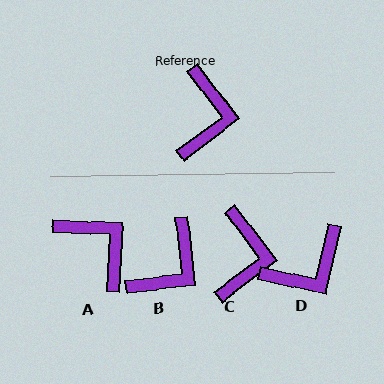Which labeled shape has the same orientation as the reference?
C.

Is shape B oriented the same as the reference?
No, it is off by about 30 degrees.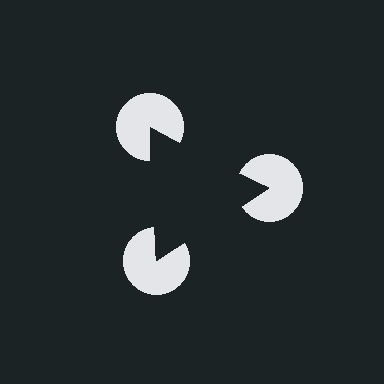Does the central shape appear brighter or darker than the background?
It typically appears slightly darker than the background, even though no actual brightness change is drawn.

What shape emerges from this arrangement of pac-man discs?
An illusory triangle — its edges are inferred from the aligned wedge cuts in the pac-man discs, not physically drawn.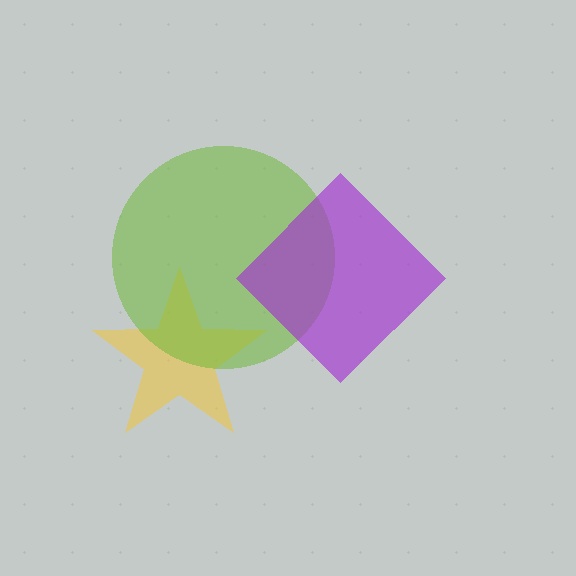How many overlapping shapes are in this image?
There are 3 overlapping shapes in the image.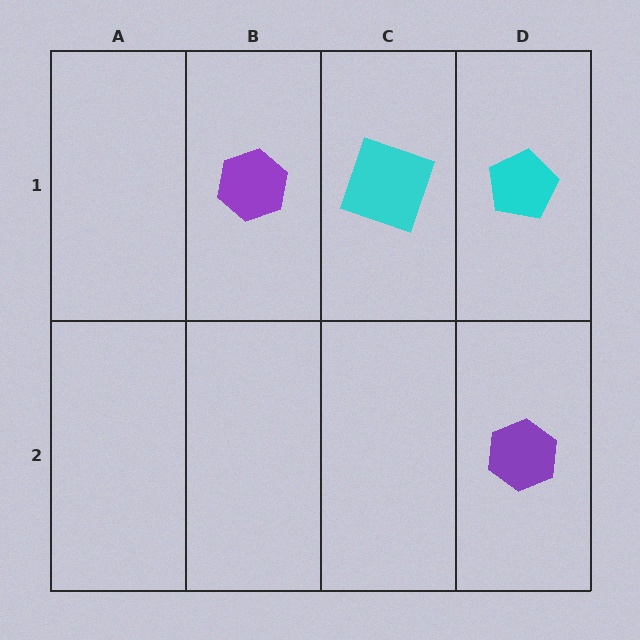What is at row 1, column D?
A cyan pentagon.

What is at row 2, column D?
A purple hexagon.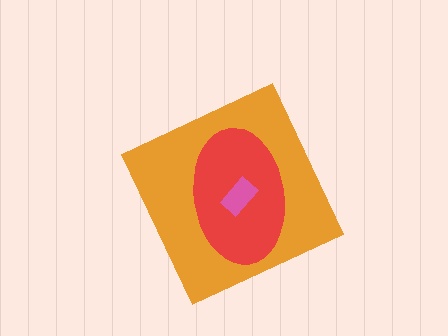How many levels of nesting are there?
3.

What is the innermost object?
The pink rectangle.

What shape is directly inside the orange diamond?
The red ellipse.